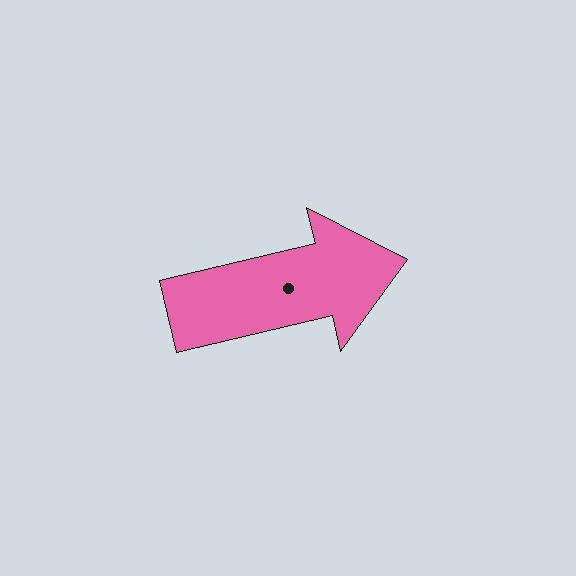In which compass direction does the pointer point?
East.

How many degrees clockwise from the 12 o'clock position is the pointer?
Approximately 77 degrees.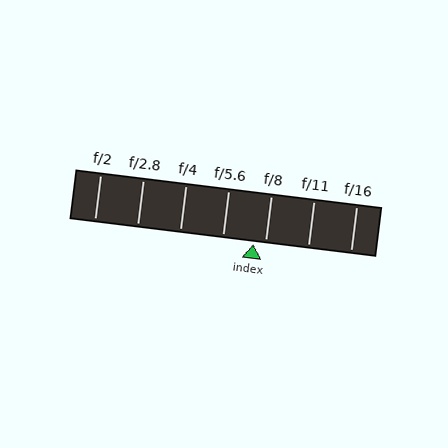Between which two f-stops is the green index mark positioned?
The index mark is between f/5.6 and f/8.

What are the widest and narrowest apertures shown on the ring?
The widest aperture shown is f/2 and the narrowest is f/16.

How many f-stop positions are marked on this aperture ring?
There are 7 f-stop positions marked.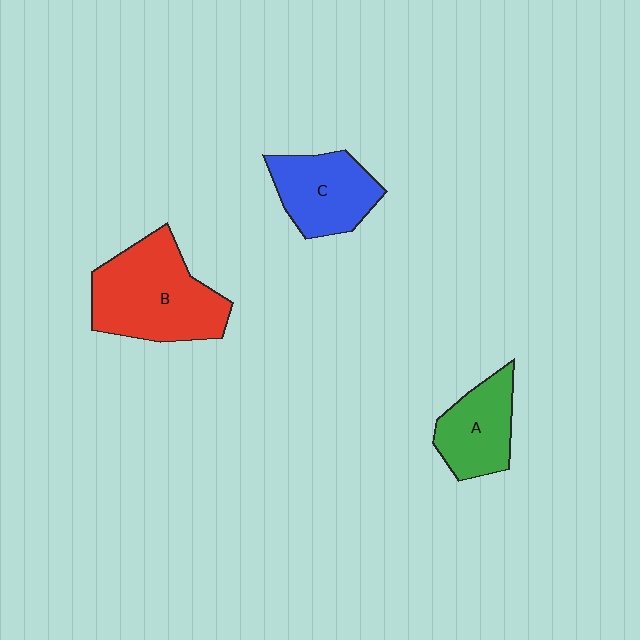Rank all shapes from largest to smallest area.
From largest to smallest: B (red), C (blue), A (green).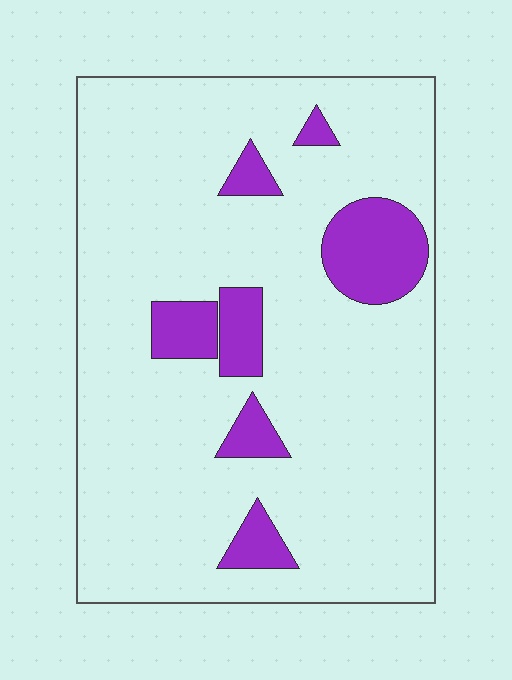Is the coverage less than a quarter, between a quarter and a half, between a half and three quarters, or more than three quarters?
Less than a quarter.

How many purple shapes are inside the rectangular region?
7.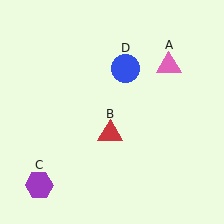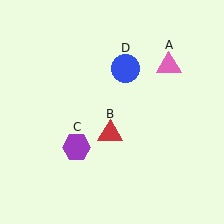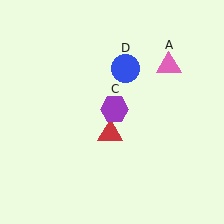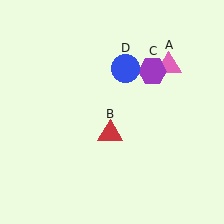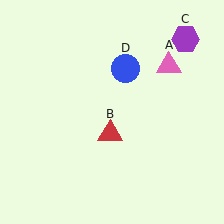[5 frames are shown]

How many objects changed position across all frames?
1 object changed position: purple hexagon (object C).